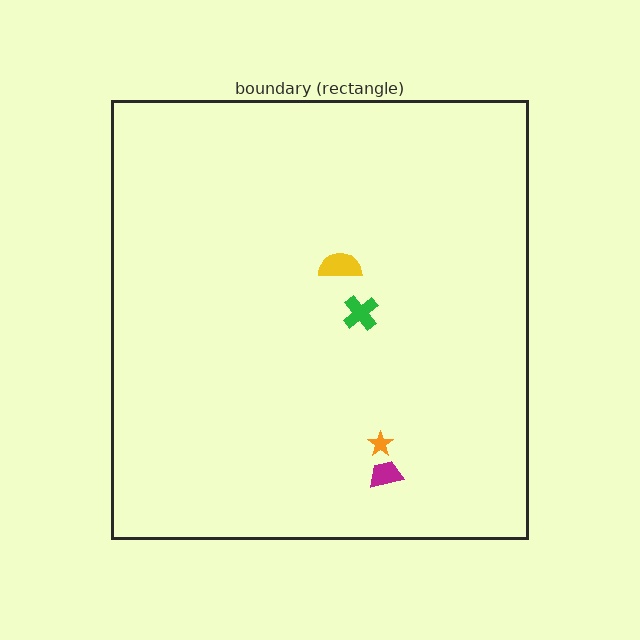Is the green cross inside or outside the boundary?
Inside.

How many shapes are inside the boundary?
4 inside, 0 outside.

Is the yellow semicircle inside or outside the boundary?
Inside.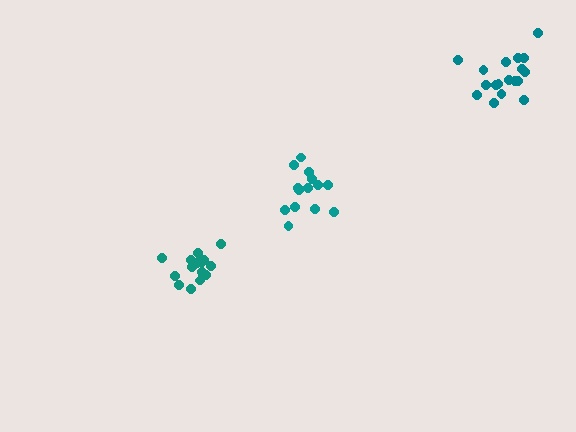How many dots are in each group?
Group 1: 14 dots, Group 2: 18 dots, Group 3: 16 dots (48 total).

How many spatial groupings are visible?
There are 3 spatial groupings.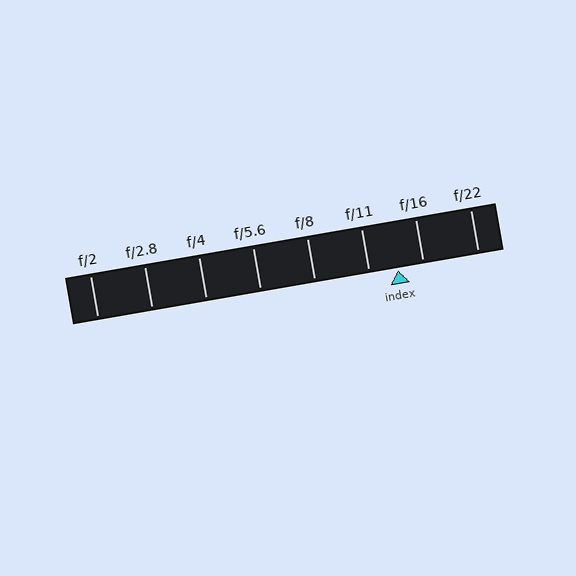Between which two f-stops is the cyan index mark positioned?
The index mark is between f/11 and f/16.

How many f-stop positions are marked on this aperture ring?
There are 8 f-stop positions marked.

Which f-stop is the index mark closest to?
The index mark is closest to f/16.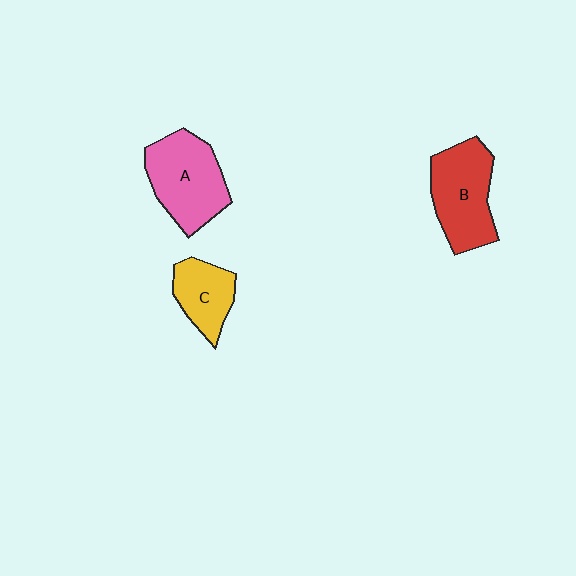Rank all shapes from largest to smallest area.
From largest to smallest: A (pink), B (red), C (yellow).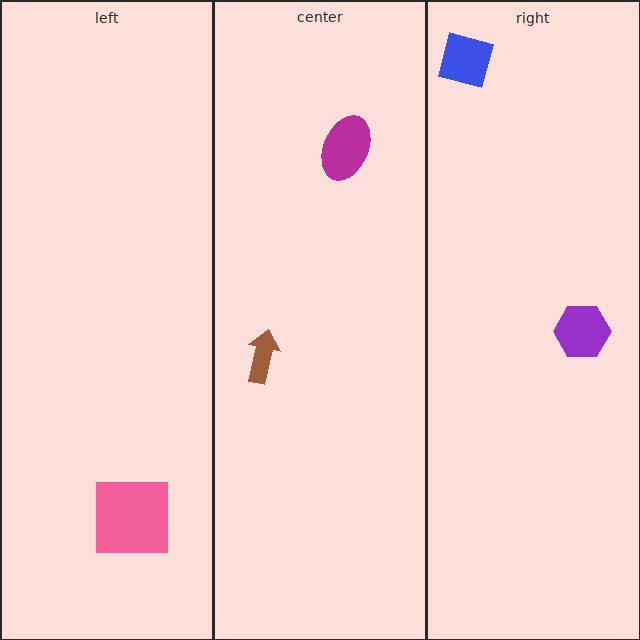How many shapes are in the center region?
2.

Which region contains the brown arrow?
The center region.